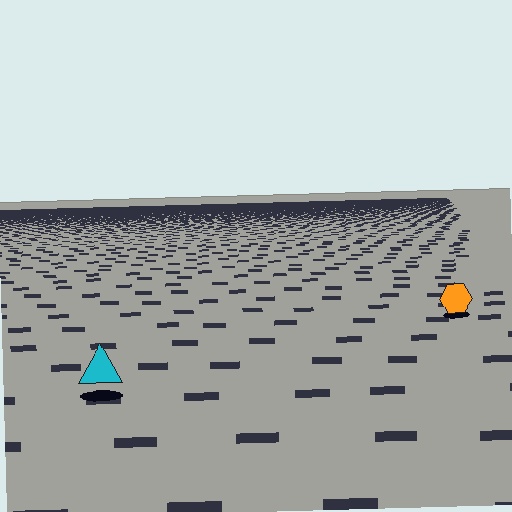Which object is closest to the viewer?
The cyan triangle is closest. The texture marks near it are larger and more spread out.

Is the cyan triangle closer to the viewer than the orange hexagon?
Yes. The cyan triangle is closer — you can tell from the texture gradient: the ground texture is coarser near it.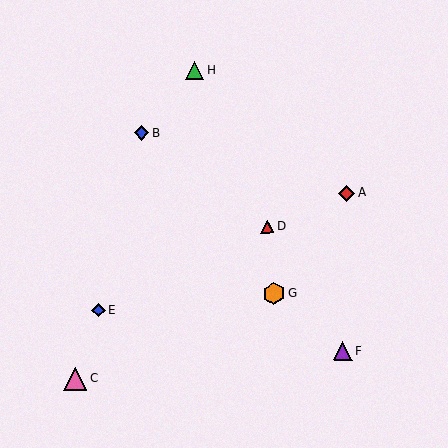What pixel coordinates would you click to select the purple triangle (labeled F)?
Click at (343, 351) to select the purple triangle F.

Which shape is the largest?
The pink triangle (labeled C) is the largest.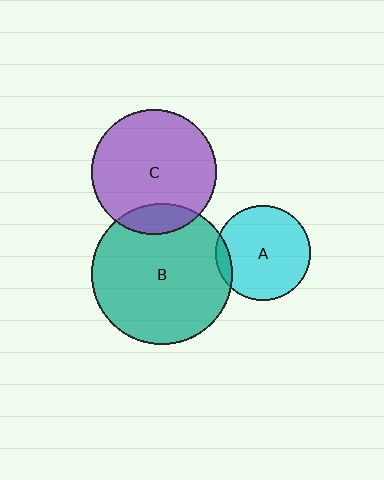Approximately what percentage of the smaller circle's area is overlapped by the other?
Approximately 15%.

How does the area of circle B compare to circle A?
Approximately 2.2 times.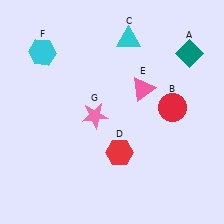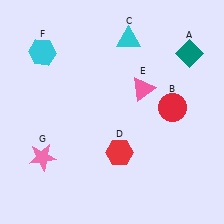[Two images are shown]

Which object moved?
The pink star (G) moved left.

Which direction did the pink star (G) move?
The pink star (G) moved left.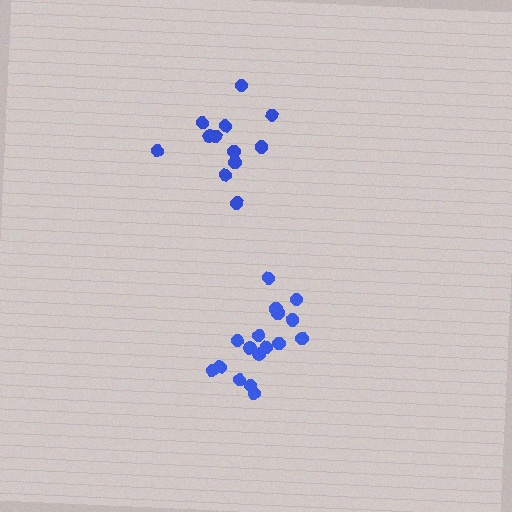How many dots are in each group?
Group 1: 17 dots, Group 2: 12 dots (29 total).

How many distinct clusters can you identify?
There are 2 distinct clusters.